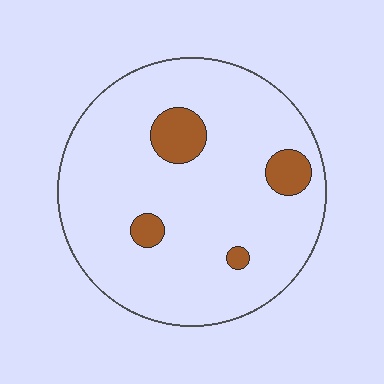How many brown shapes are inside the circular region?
4.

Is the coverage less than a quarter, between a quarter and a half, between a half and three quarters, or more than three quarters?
Less than a quarter.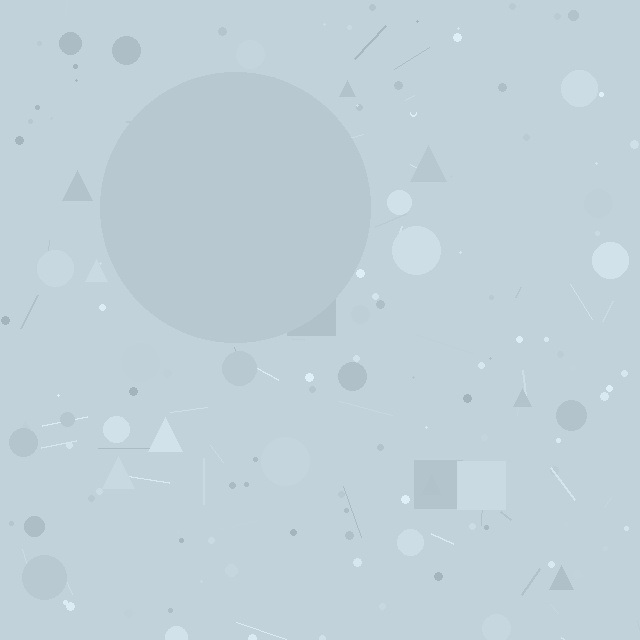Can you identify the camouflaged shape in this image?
The camouflaged shape is a circle.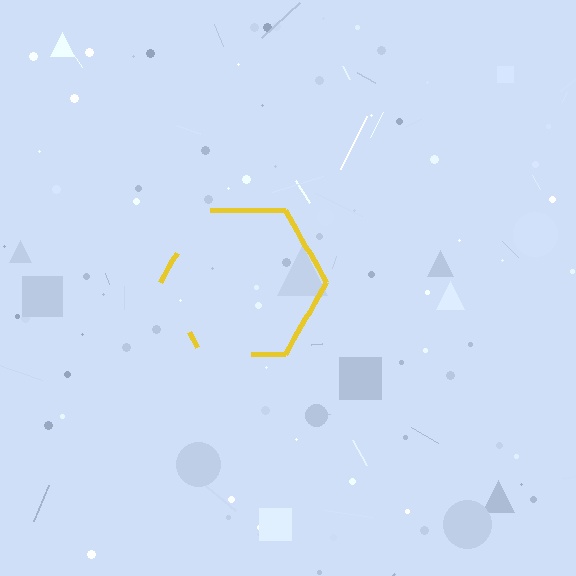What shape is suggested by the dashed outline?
The dashed outline suggests a hexagon.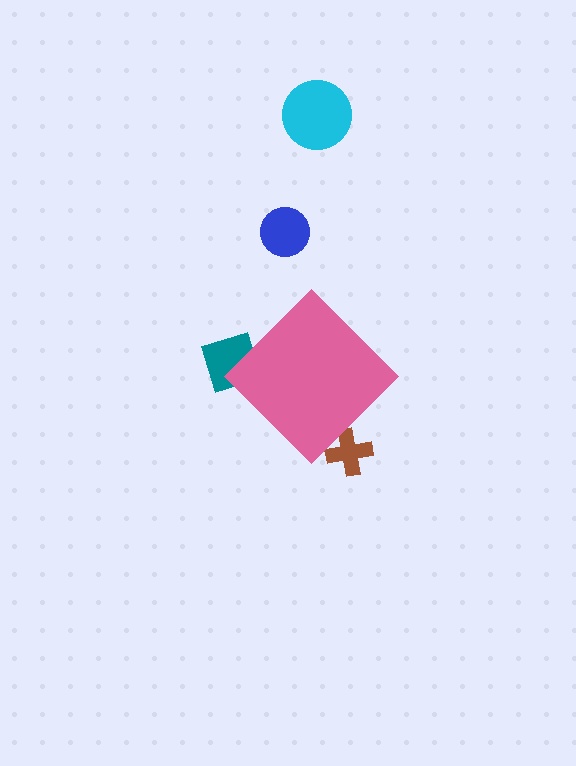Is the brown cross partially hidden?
Yes, the brown cross is partially hidden behind the pink diamond.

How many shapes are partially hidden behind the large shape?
2 shapes are partially hidden.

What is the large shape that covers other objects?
A pink diamond.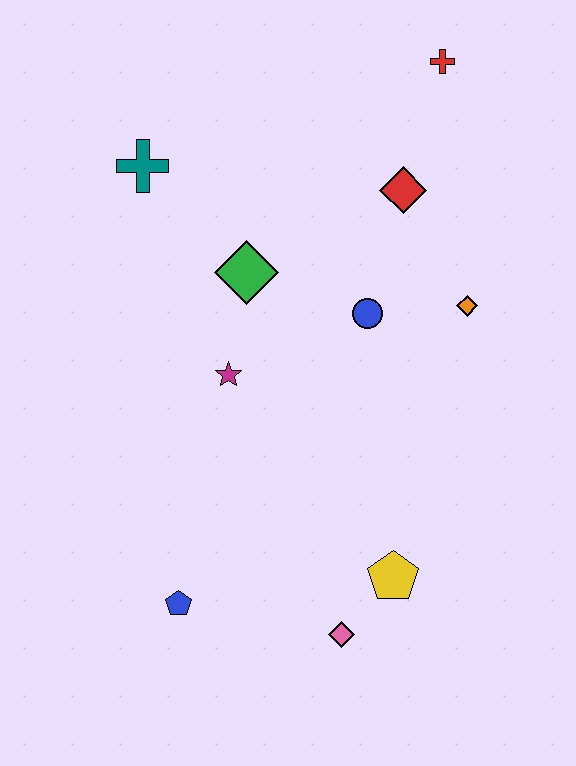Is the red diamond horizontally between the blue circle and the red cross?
Yes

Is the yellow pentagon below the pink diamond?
No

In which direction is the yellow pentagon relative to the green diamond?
The yellow pentagon is below the green diamond.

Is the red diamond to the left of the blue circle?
No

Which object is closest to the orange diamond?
The blue circle is closest to the orange diamond.